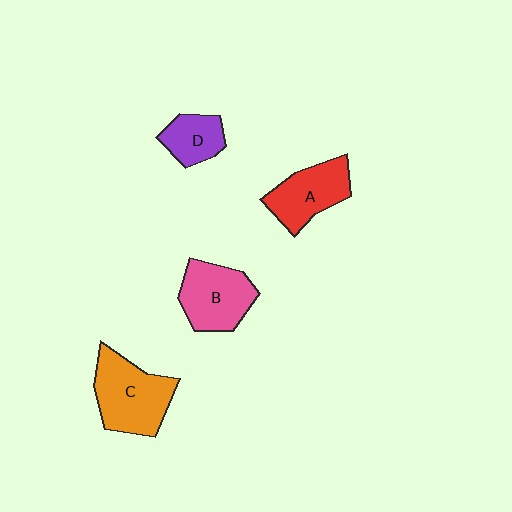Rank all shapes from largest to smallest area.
From largest to smallest: C (orange), B (pink), A (red), D (purple).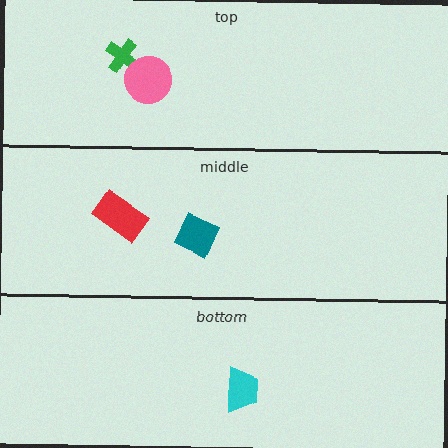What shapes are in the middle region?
The teal diamond, the red rectangle.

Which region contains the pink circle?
The top region.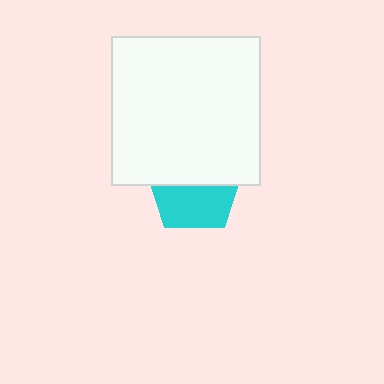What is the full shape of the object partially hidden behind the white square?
The partially hidden object is a cyan pentagon.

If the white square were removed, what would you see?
You would see the complete cyan pentagon.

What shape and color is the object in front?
The object in front is a white square.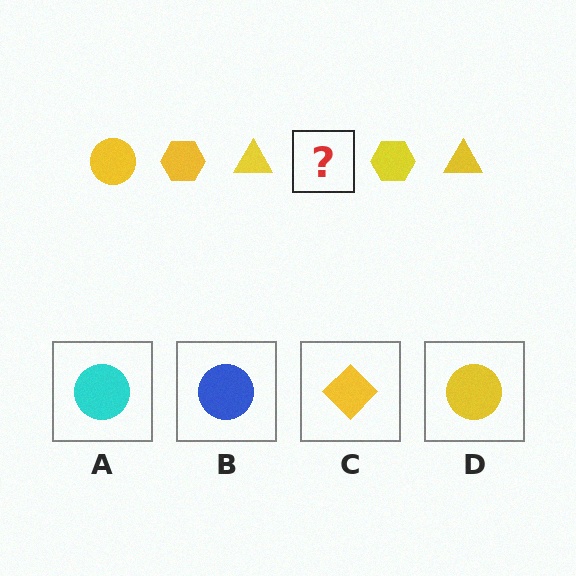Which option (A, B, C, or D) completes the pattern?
D.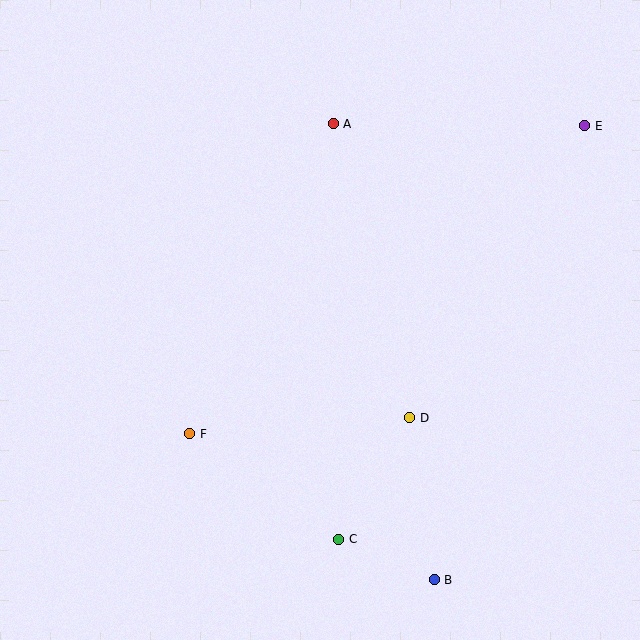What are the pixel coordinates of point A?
Point A is at (333, 124).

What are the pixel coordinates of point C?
Point C is at (339, 539).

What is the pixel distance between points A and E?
The distance between A and E is 251 pixels.